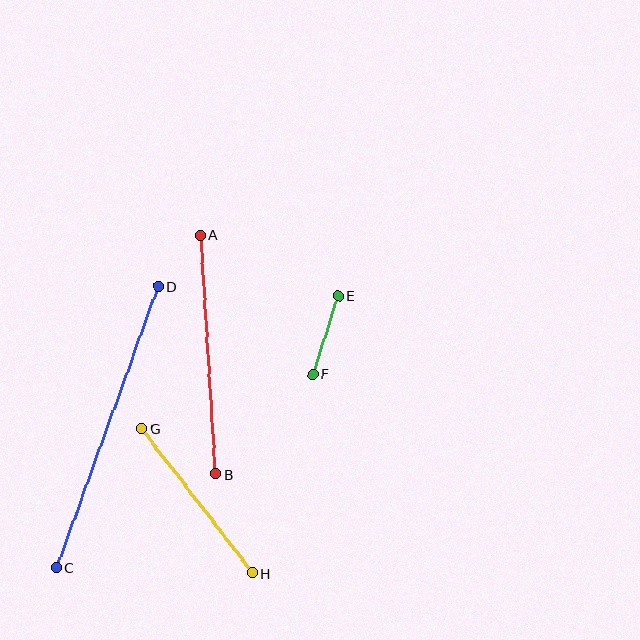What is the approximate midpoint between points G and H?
The midpoint is at approximately (197, 501) pixels.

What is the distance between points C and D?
The distance is approximately 299 pixels.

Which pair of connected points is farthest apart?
Points C and D are farthest apart.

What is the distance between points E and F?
The distance is approximately 82 pixels.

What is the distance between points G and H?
The distance is approximately 182 pixels.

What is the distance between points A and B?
The distance is approximately 240 pixels.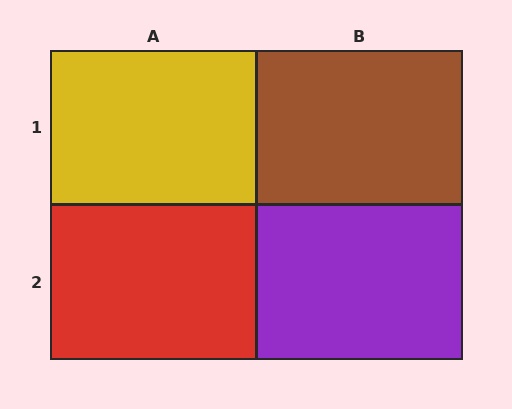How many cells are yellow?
1 cell is yellow.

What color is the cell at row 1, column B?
Brown.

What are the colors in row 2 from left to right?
Red, purple.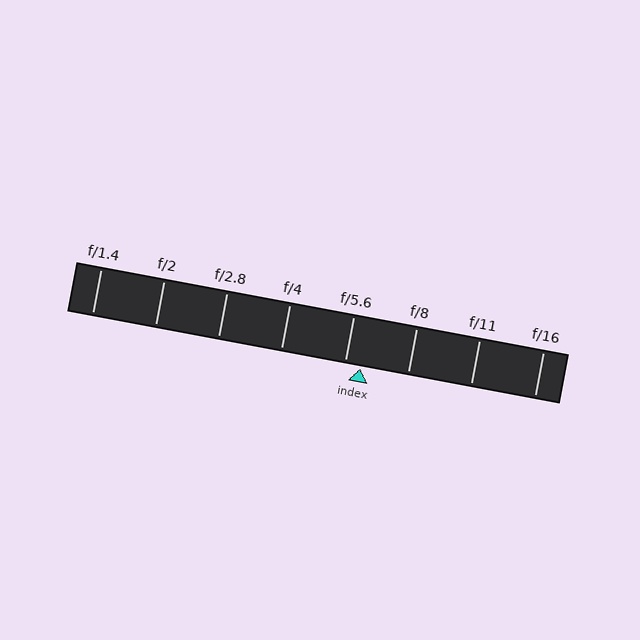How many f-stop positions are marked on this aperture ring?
There are 8 f-stop positions marked.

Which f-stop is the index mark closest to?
The index mark is closest to f/5.6.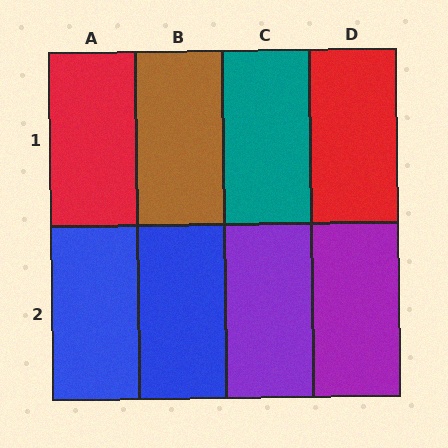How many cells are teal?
1 cell is teal.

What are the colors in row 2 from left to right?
Blue, blue, purple, purple.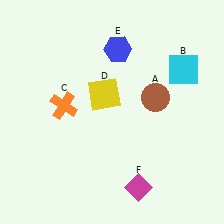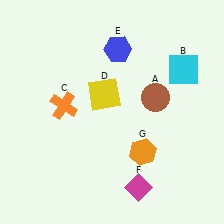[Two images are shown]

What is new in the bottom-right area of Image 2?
An orange hexagon (G) was added in the bottom-right area of Image 2.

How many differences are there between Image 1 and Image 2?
There is 1 difference between the two images.